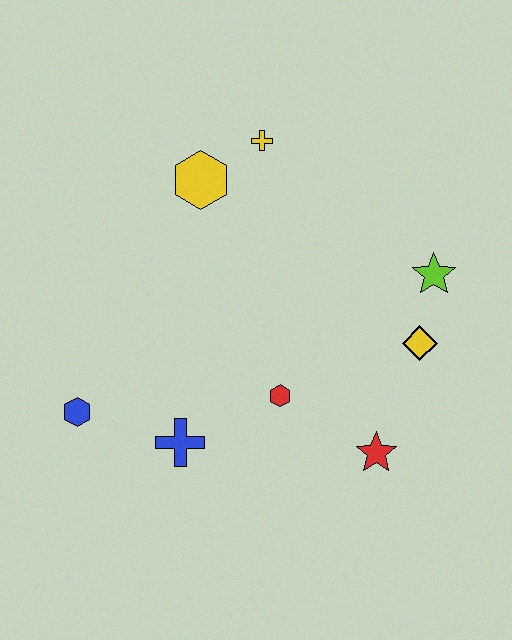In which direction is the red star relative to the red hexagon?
The red star is to the right of the red hexagon.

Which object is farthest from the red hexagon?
The yellow cross is farthest from the red hexagon.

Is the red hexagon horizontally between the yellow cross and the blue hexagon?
No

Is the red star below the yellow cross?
Yes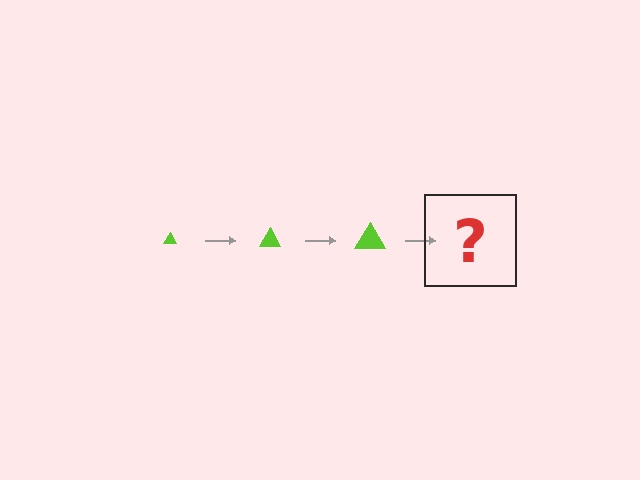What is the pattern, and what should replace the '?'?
The pattern is that the triangle gets progressively larger each step. The '?' should be a lime triangle, larger than the previous one.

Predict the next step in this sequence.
The next step is a lime triangle, larger than the previous one.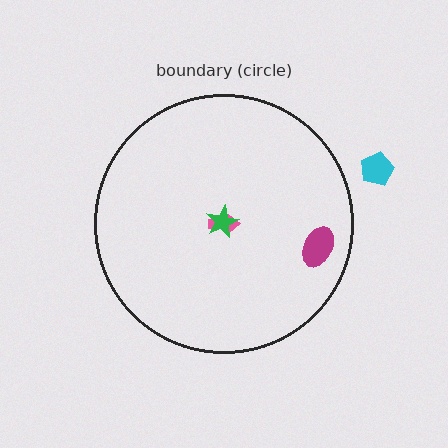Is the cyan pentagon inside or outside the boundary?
Outside.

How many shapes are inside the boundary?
3 inside, 1 outside.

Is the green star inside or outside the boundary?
Inside.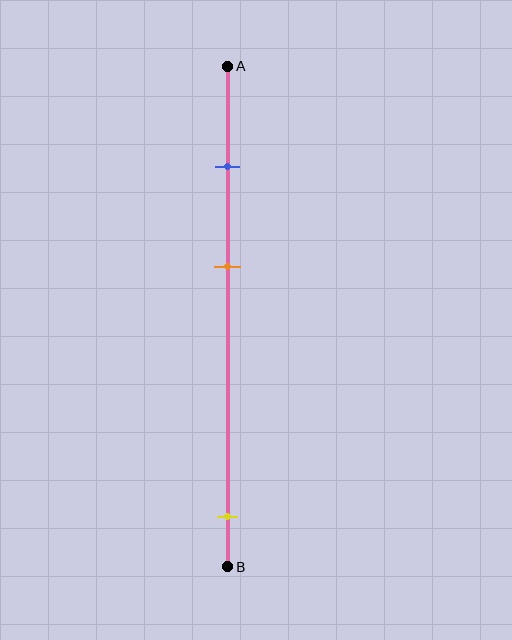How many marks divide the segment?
There are 3 marks dividing the segment.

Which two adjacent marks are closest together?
The blue and orange marks are the closest adjacent pair.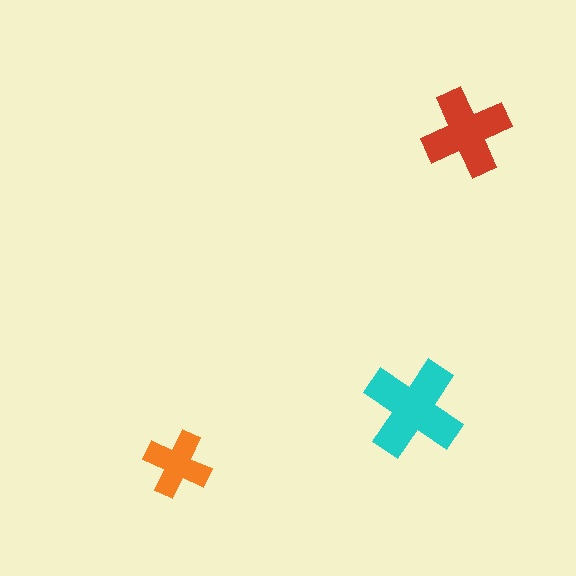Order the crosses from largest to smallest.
the cyan one, the red one, the orange one.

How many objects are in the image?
There are 3 objects in the image.